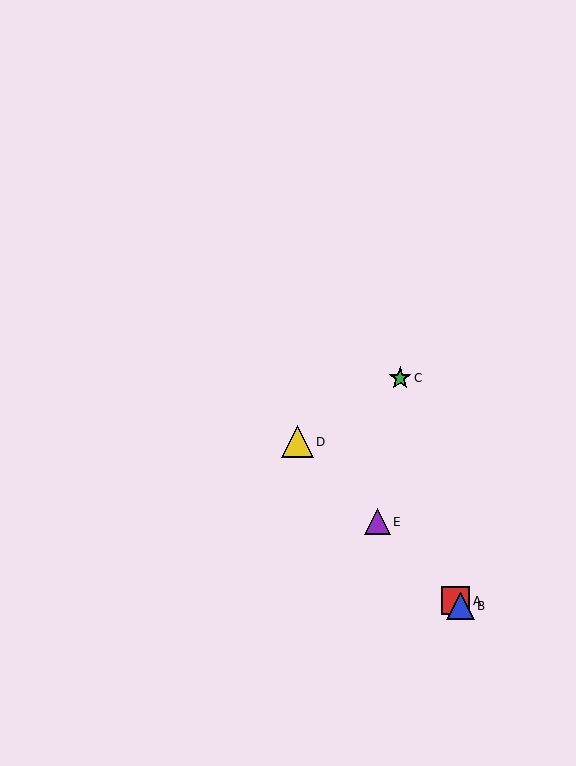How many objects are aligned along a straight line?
4 objects (A, B, D, E) are aligned along a straight line.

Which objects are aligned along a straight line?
Objects A, B, D, E are aligned along a straight line.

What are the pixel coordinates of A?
Object A is at (455, 601).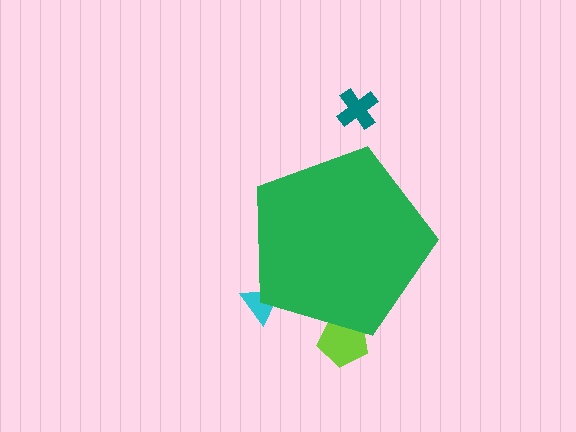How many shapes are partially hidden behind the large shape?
2 shapes are partially hidden.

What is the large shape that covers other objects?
A green pentagon.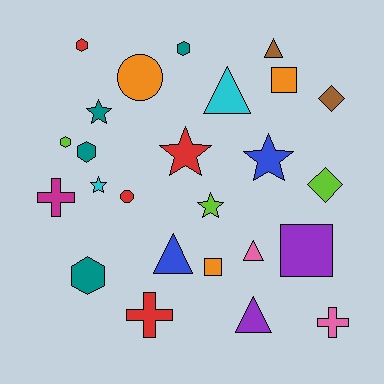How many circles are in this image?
There are 2 circles.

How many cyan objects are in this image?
There are 2 cyan objects.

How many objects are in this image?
There are 25 objects.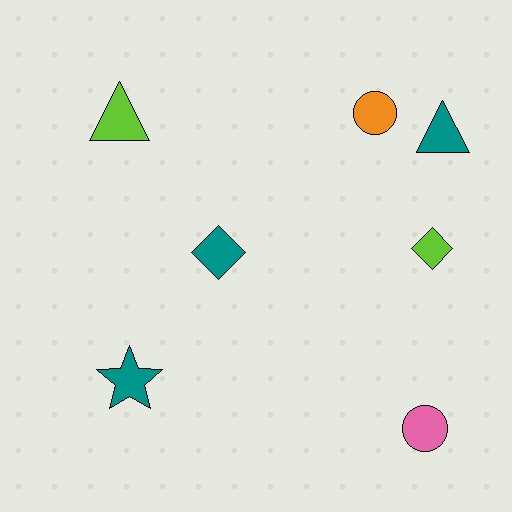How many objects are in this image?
There are 7 objects.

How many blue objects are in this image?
There are no blue objects.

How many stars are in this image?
There is 1 star.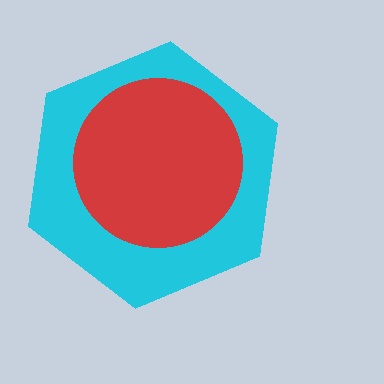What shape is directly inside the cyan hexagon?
The red circle.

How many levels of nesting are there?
2.